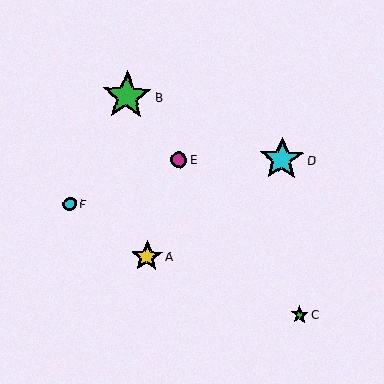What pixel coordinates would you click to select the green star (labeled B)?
Click at (127, 96) to select the green star B.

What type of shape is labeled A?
Shape A is a yellow star.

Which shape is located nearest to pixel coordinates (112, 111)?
The green star (labeled B) at (127, 96) is nearest to that location.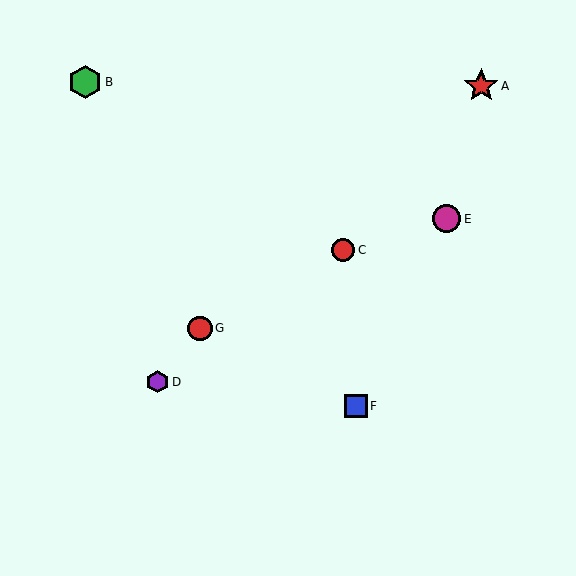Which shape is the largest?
The red star (labeled A) is the largest.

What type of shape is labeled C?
Shape C is a red circle.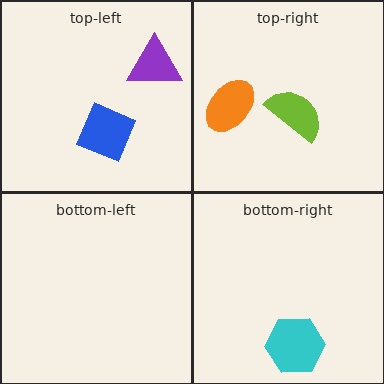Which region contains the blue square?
The top-left region.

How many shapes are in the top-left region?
2.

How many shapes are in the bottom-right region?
1.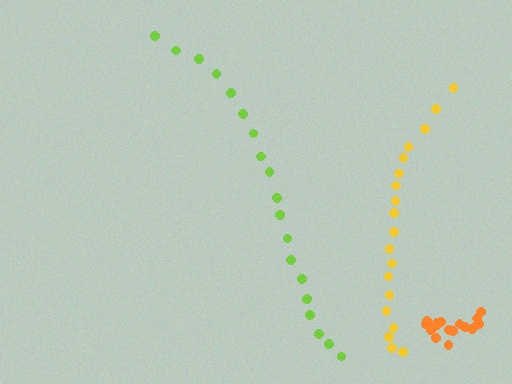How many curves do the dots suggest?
There are 3 distinct paths.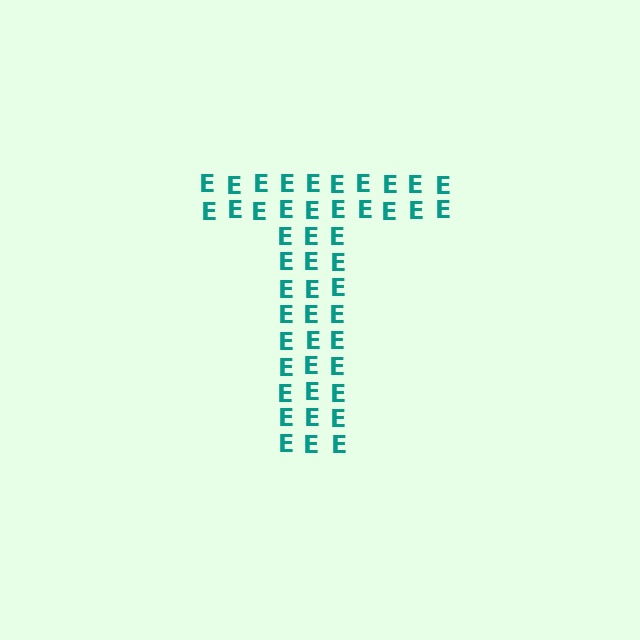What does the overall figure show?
The overall figure shows the letter T.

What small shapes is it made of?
It is made of small letter E's.